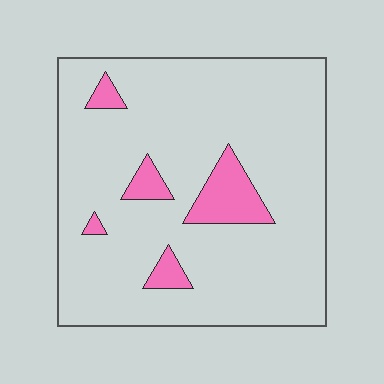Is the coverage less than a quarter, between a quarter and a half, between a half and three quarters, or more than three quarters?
Less than a quarter.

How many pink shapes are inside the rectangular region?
5.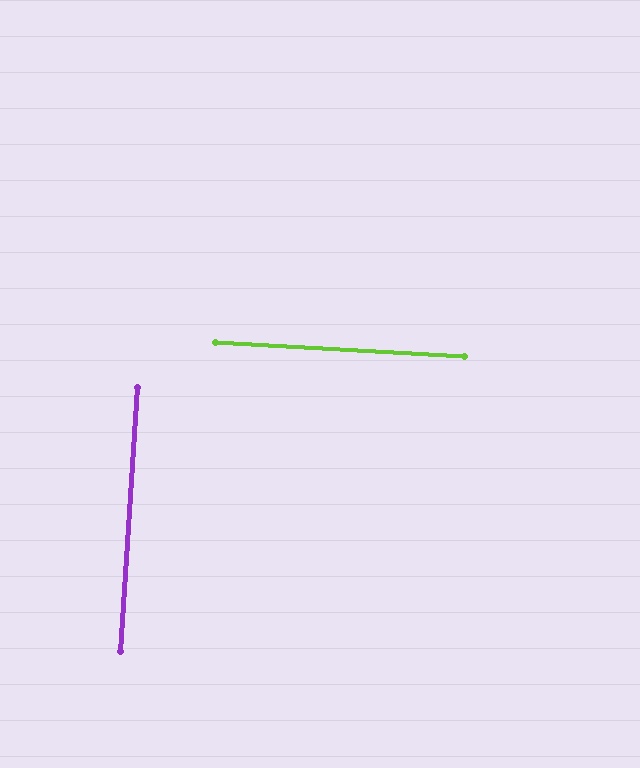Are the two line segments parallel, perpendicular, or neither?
Perpendicular — they meet at approximately 89°.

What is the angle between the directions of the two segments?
Approximately 89 degrees.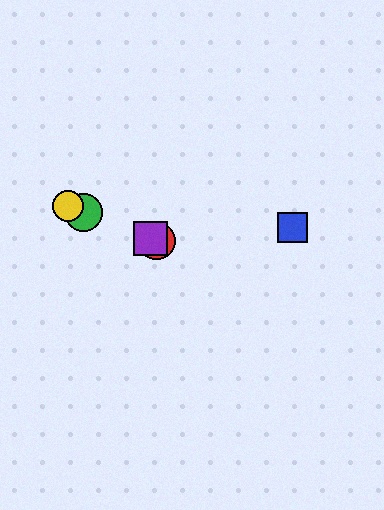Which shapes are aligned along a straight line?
The red circle, the green circle, the yellow circle, the purple square are aligned along a straight line.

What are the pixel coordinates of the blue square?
The blue square is at (293, 227).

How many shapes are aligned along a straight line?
4 shapes (the red circle, the green circle, the yellow circle, the purple square) are aligned along a straight line.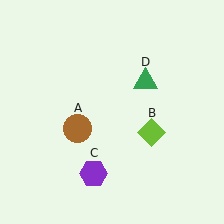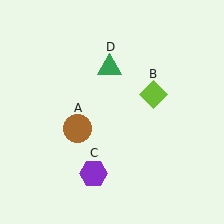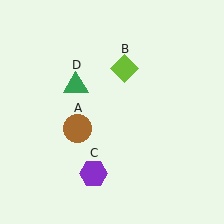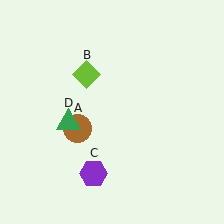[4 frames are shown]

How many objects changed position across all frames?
2 objects changed position: lime diamond (object B), green triangle (object D).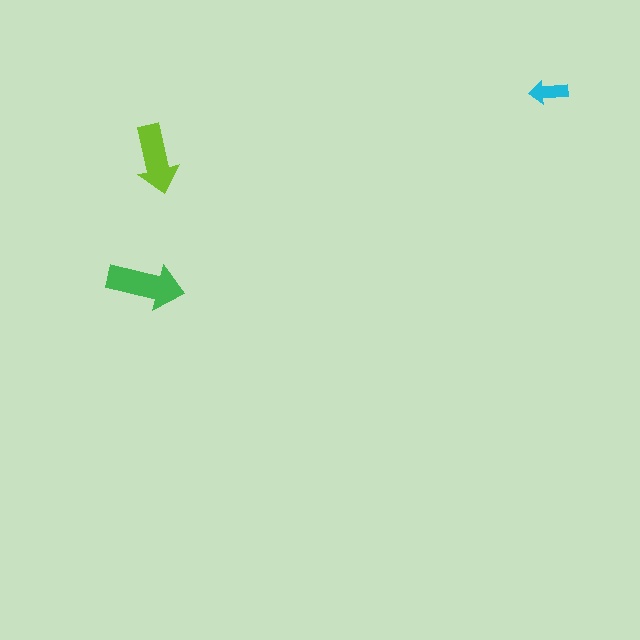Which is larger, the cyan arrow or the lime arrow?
The lime one.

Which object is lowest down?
The green arrow is bottommost.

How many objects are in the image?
There are 3 objects in the image.